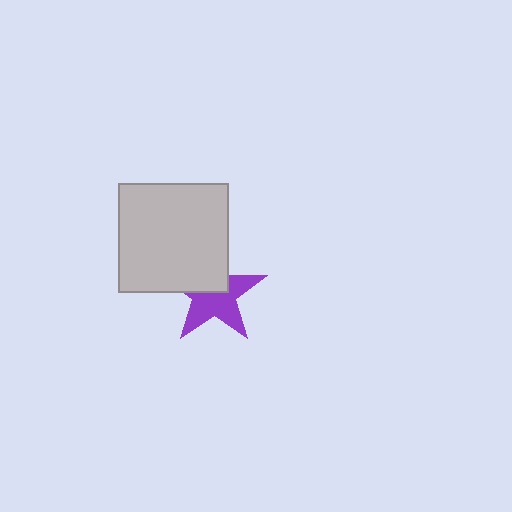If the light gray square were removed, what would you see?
You would see the complete purple star.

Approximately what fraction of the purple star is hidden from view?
Roughly 42% of the purple star is hidden behind the light gray square.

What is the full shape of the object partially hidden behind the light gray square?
The partially hidden object is a purple star.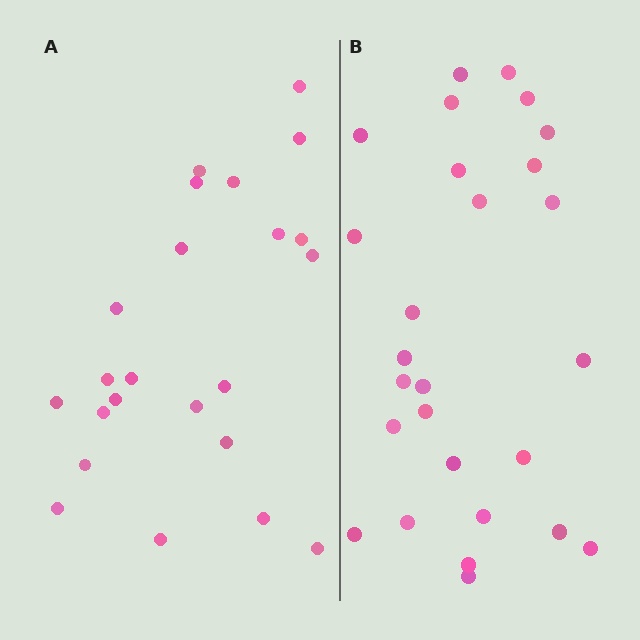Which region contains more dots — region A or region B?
Region B (the right region) has more dots.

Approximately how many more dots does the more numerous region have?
Region B has about 4 more dots than region A.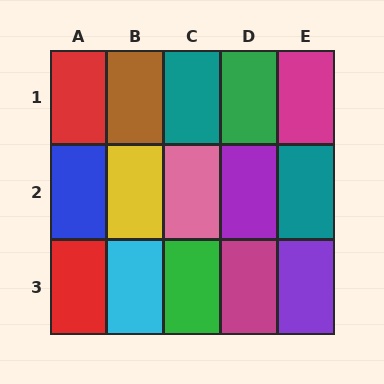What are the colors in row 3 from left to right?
Red, cyan, green, magenta, purple.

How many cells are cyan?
1 cell is cyan.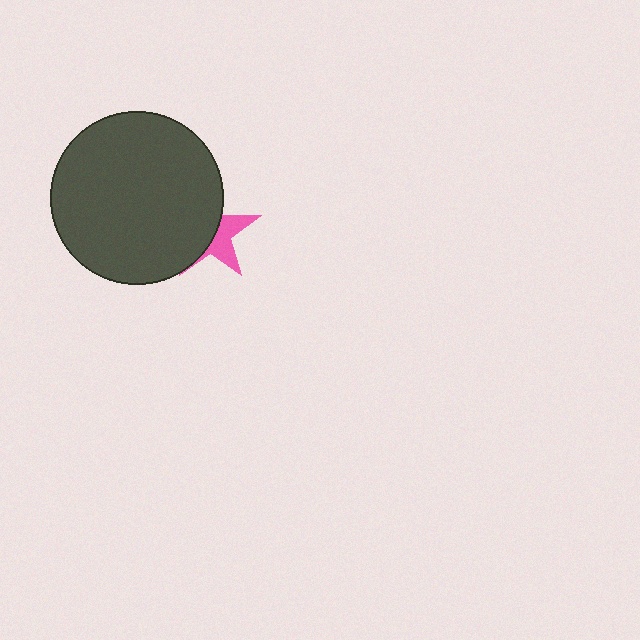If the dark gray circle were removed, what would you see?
You would see the complete pink star.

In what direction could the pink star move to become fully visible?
The pink star could move right. That would shift it out from behind the dark gray circle entirely.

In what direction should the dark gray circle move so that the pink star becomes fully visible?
The dark gray circle should move left. That is the shortest direction to clear the overlap and leave the pink star fully visible.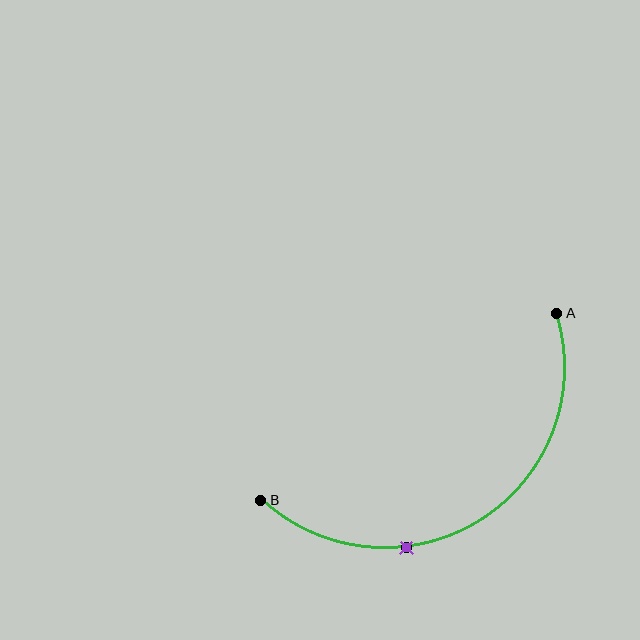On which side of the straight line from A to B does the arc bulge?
The arc bulges below the straight line connecting A and B.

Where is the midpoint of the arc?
The arc midpoint is the point on the curve farthest from the straight line joining A and B. It sits below that line.